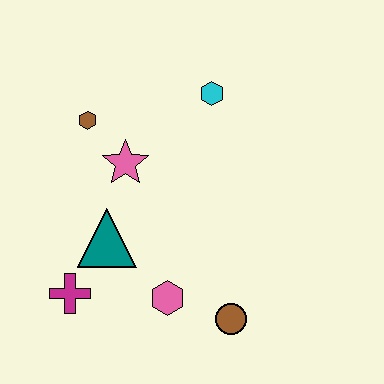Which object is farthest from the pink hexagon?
The cyan hexagon is farthest from the pink hexagon.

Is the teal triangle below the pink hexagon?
No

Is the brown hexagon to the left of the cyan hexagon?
Yes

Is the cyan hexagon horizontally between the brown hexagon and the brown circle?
Yes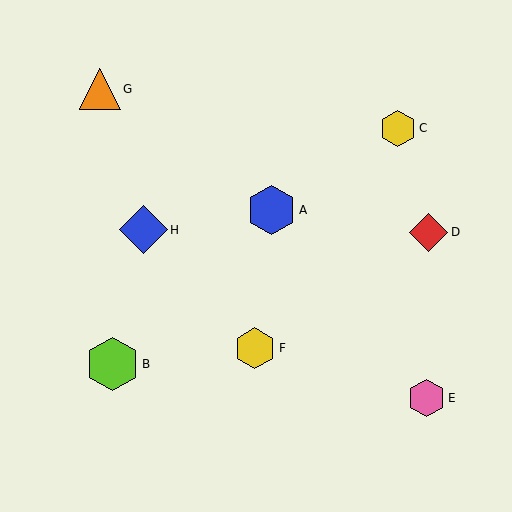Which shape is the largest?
The lime hexagon (labeled B) is the largest.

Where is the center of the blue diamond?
The center of the blue diamond is at (144, 230).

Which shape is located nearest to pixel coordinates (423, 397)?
The pink hexagon (labeled E) at (427, 398) is nearest to that location.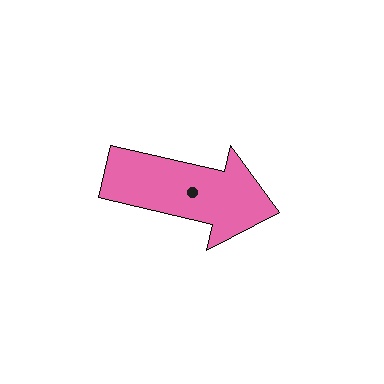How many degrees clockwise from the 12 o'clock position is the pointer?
Approximately 103 degrees.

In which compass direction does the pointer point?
East.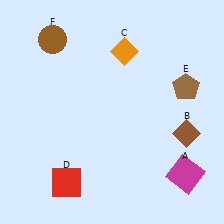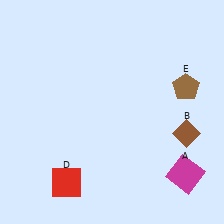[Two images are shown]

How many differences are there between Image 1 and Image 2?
There are 2 differences between the two images.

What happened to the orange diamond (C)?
The orange diamond (C) was removed in Image 2. It was in the top-right area of Image 1.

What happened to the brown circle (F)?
The brown circle (F) was removed in Image 2. It was in the top-left area of Image 1.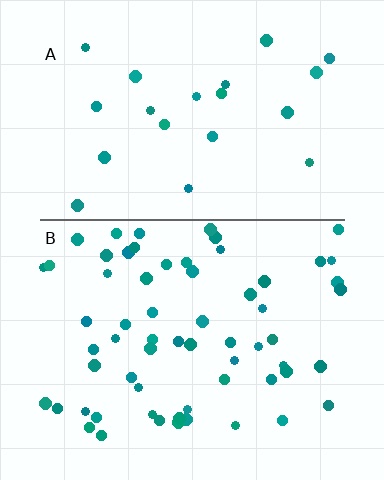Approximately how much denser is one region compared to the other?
Approximately 2.9× — region B over region A.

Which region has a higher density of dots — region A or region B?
B (the bottom).